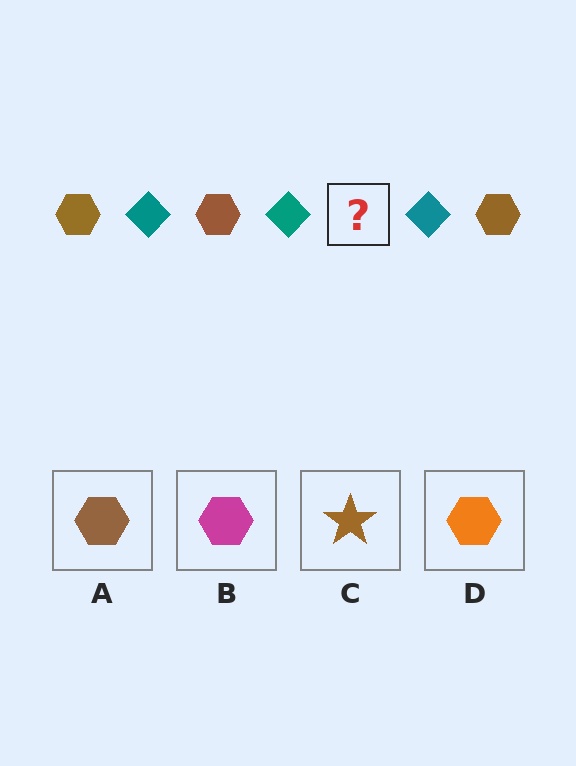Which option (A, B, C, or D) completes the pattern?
A.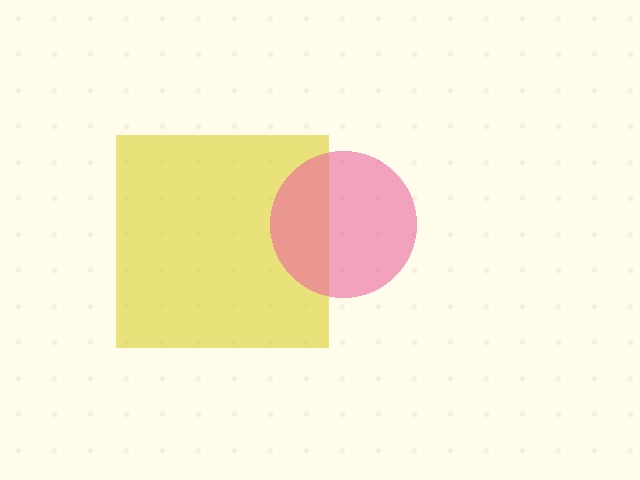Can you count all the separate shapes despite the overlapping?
Yes, there are 2 separate shapes.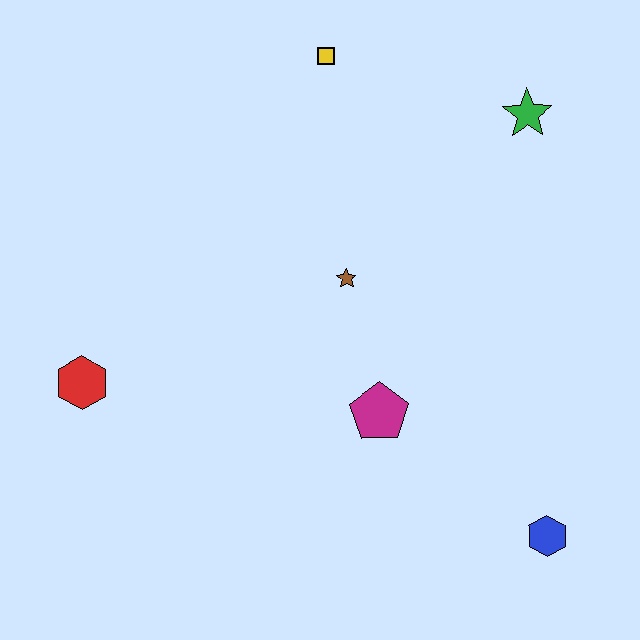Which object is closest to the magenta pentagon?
The brown star is closest to the magenta pentagon.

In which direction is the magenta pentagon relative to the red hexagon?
The magenta pentagon is to the right of the red hexagon.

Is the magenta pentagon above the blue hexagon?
Yes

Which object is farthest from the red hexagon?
The green star is farthest from the red hexagon.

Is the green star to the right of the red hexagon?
Yes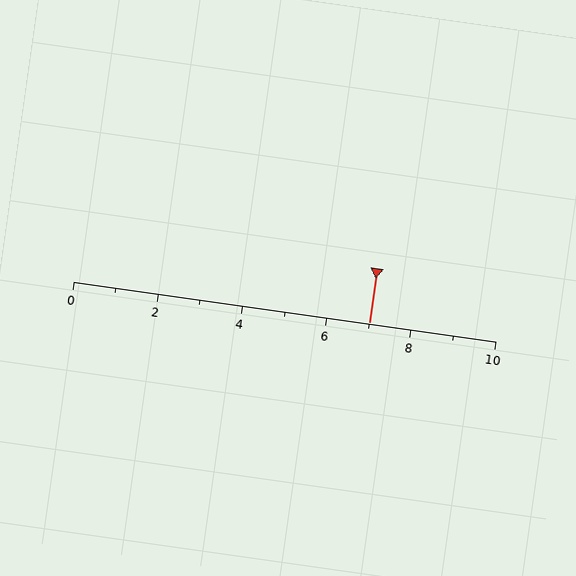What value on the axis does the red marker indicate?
The marker indicates approximately 7.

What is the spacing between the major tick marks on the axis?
The major ticks are spaced 2 apart.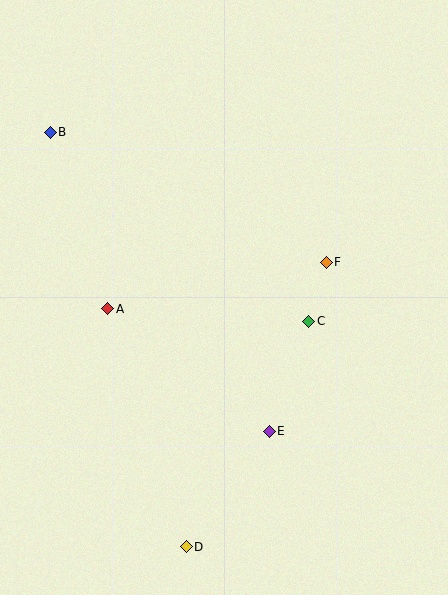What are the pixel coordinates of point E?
Point E is at (269, 431).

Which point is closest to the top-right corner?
Point F is closest to the top-right corner.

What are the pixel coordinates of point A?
Point A is at (108, 309).